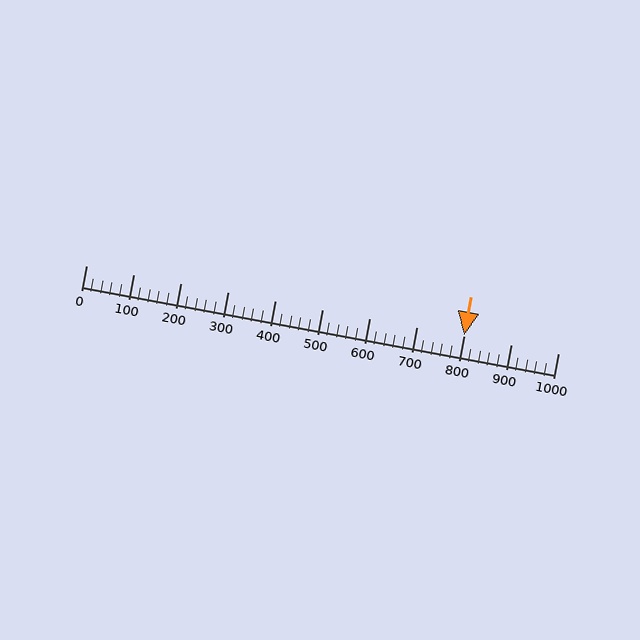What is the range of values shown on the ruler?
The ruler shows values from 0 to 1000.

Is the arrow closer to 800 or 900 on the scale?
The arrow is closer to 800.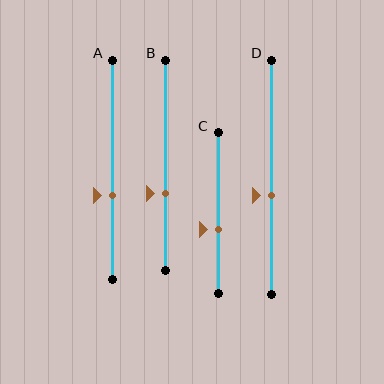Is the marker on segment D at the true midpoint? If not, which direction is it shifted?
No, the marker on segment D is shifted downward by about 8% of the segment length.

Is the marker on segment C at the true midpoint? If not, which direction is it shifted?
No, the marker on segment C is shifted downward by about 10% of the segment length.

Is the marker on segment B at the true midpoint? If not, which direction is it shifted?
No, the marker on segment B is shifted downward by about 13% of the segment length.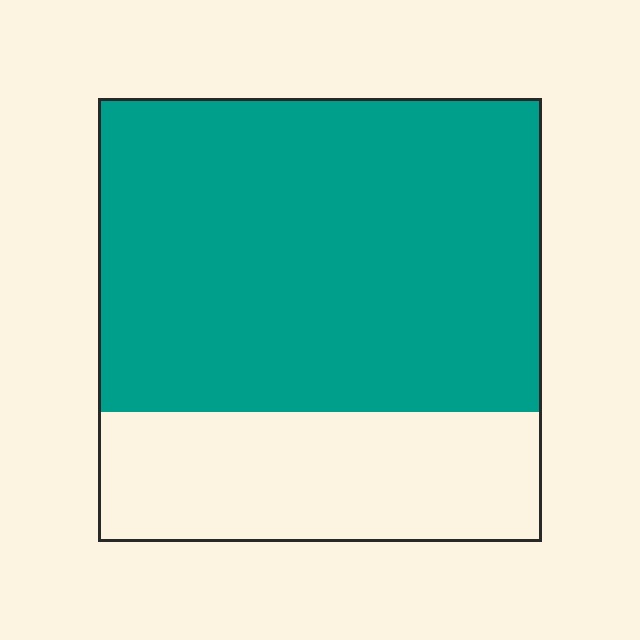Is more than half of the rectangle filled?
Yes.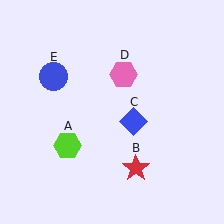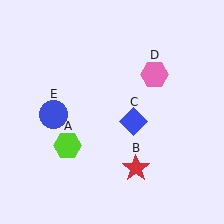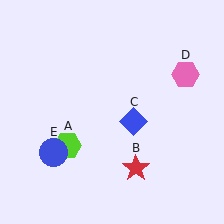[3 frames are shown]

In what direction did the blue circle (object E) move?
The blue circle (object E) moved down.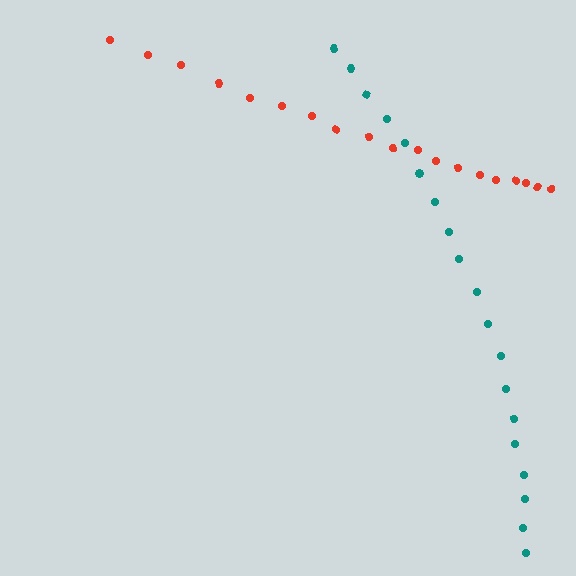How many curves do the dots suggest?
There are 2 distinct paths.